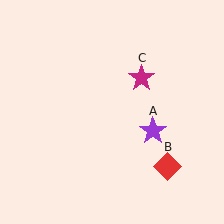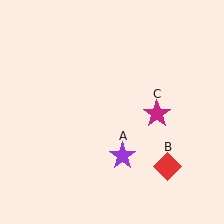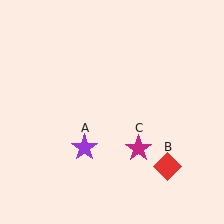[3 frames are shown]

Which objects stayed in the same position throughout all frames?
Red diamond (object B) remained stationary.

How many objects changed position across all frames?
2 objects changed position: purple star (object A), magenta star (object C).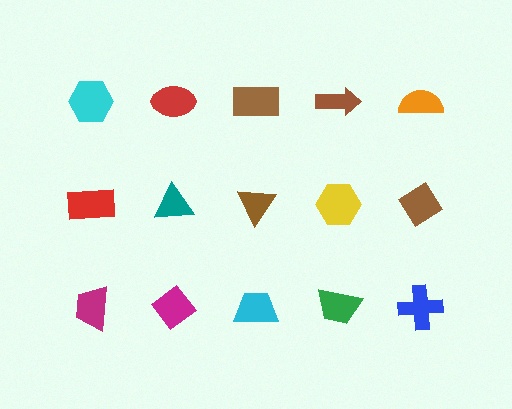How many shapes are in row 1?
5 shapes.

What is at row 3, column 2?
A magenta diamond.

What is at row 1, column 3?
A brown rectangle.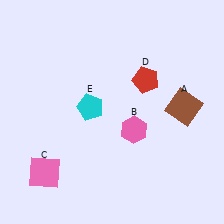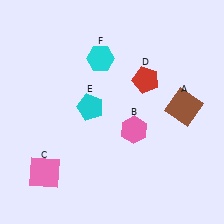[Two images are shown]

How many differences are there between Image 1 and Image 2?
There is 1 difference between the two images.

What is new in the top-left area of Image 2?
A cyan hexagon (F) was added in the top-left area of Image 2.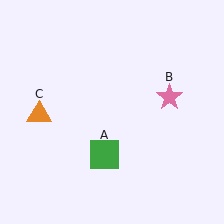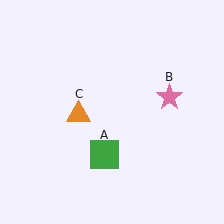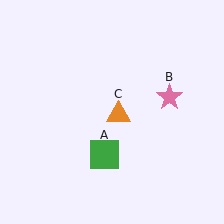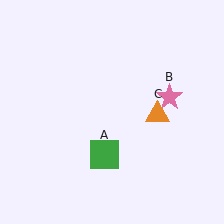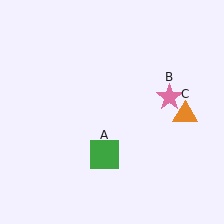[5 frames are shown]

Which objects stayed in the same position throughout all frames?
Green square (object A) and pink star (object B) remained stationary.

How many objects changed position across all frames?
1 object changed position: orange triangle (object C).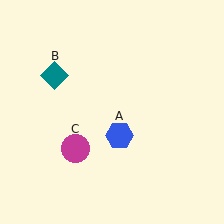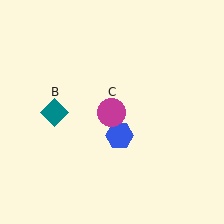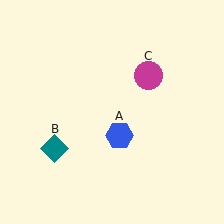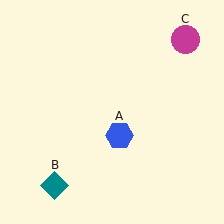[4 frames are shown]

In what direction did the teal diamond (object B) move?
The teal diamond (object B) moved down.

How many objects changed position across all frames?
2 objects changed position: teal diamond (object B), magenta circle (object C).